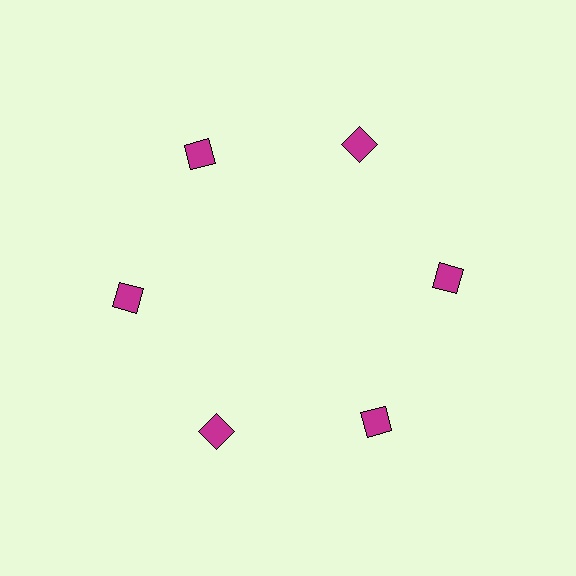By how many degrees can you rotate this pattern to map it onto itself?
The pattern maps onto itself every 60 degrees of rotation.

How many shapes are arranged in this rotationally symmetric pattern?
There are 6 shapes, arranged in 6 groups of 1.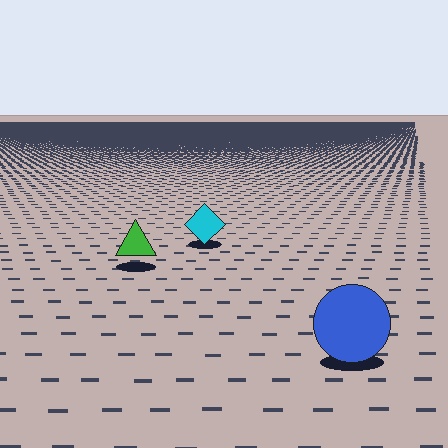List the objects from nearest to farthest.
From nearest to farthest: the blue circle, the green triangle, the cyan diamond.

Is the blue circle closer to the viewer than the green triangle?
Yes. The blue circle is closer — you can tell from the texture gradient: the ground texture is coarser near it.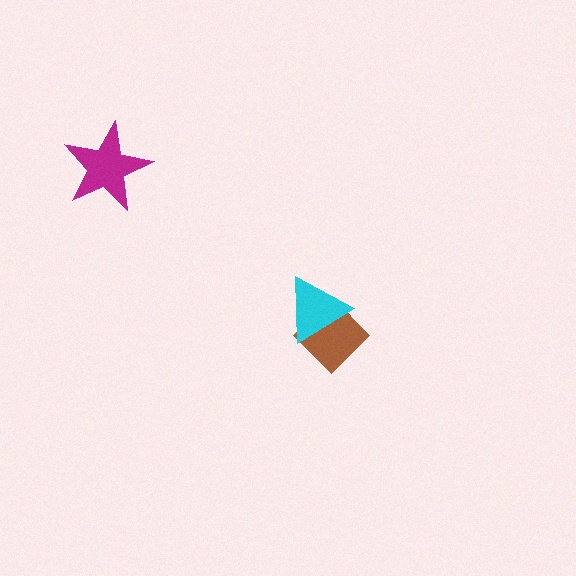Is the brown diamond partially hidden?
Yes, it is partially covered by another shape.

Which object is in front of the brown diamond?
The cyan triangle is in front of the brown diamond.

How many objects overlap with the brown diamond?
1 object overlaps with the brown diamond.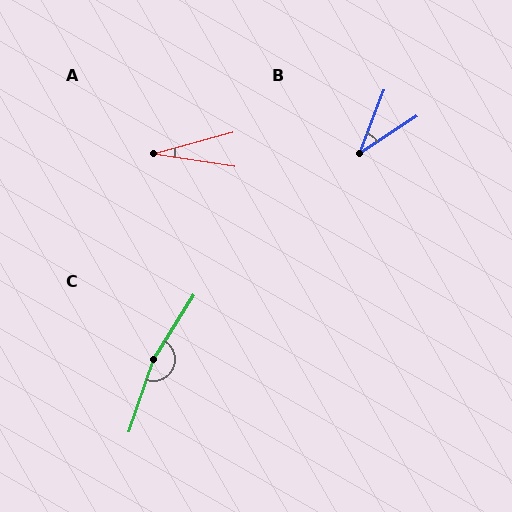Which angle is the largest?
C, at approximately 166 degrees.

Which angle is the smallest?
A, at approximately 24 degrees.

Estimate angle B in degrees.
Approximately 36 degrees.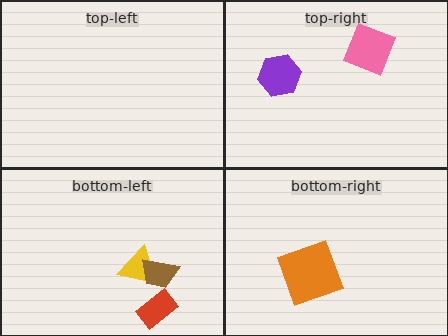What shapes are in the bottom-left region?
The red rectangle, the yellow triangle, the brown trapezoid.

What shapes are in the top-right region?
The purple hexagon, the pink diamond.